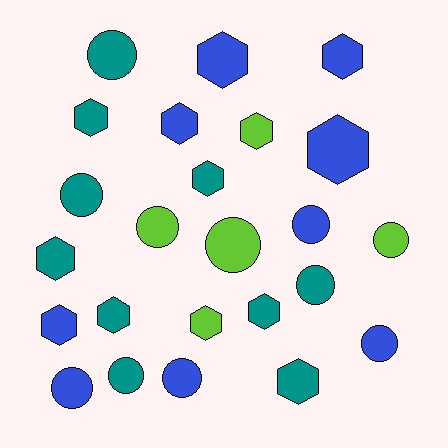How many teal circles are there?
There are 4 teal circles.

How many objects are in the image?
There are 24 objects.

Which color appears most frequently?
Teal, with 10 objects.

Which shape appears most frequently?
Hexagon, with 13 objects.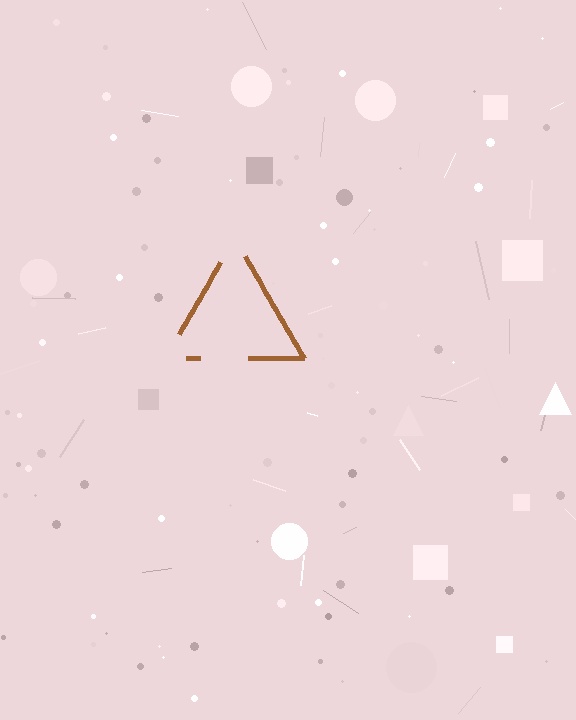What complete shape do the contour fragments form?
The contour fragments form a triangle.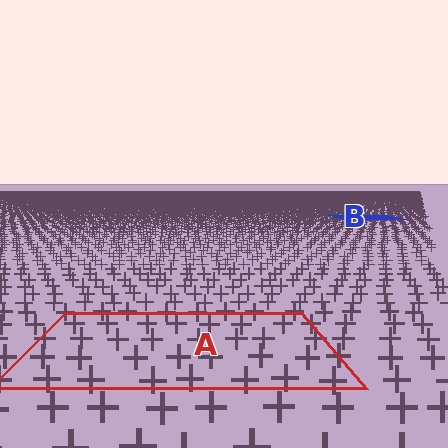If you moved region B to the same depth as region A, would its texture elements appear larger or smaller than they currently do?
They would appear larger. At a closer depth, the same texture elements are projected at a bigger on-screen size.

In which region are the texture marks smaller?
The texture marks are smaller in region B, because it is farther away.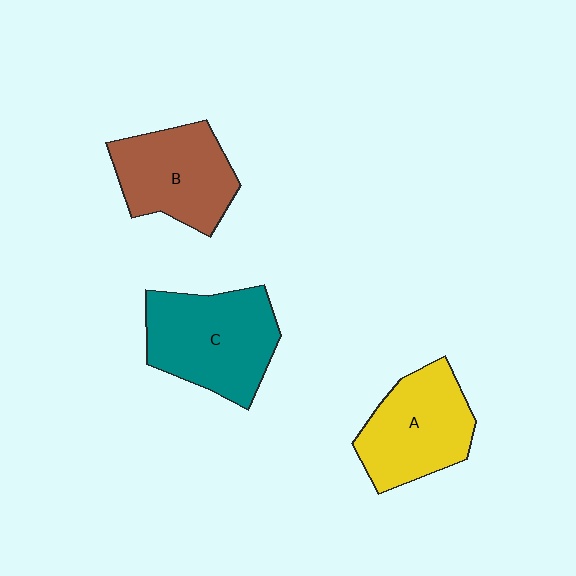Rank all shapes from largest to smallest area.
From largest to smallest: C (teal), A (yellow), B (brown).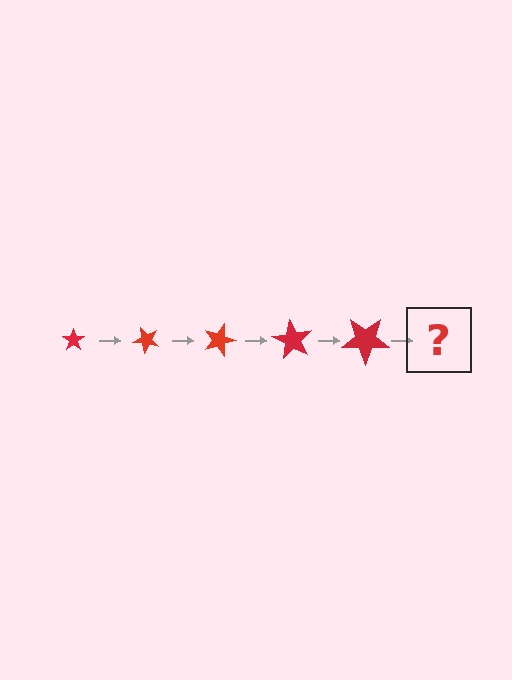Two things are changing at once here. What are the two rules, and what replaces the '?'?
The two rules are that the star grows larger each step and it rotates 45 degrees each step. The '?' should be a star, larger than the previous one and rotated 225 degrees from the start.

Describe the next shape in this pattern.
It should be a star, larger than the previous one and rotated 225 degrees from the start.